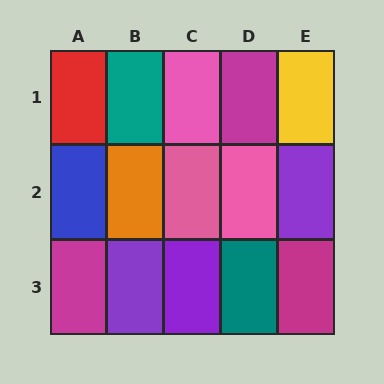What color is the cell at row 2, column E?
Purple.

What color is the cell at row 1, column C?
Pink.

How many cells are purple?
3 cells are purple.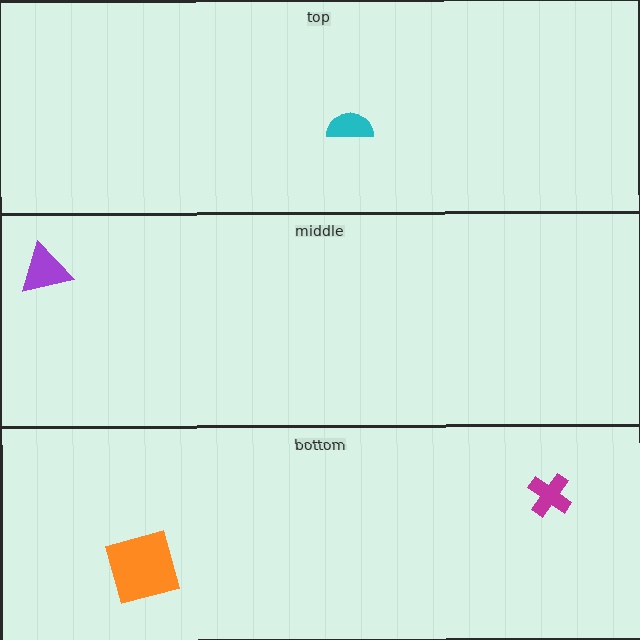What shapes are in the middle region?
The purple triangle.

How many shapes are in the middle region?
1.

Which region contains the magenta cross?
The bottom region.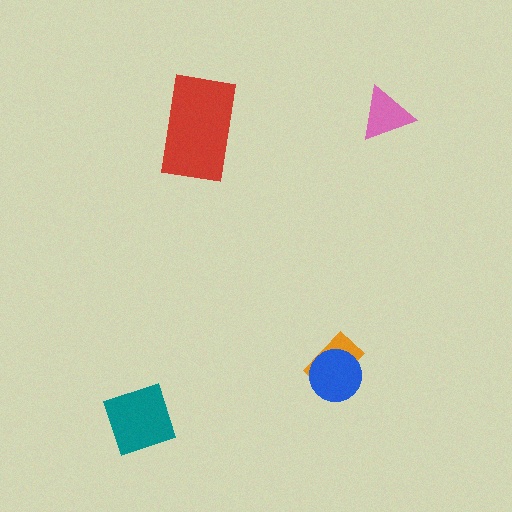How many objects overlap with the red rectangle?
0 objects overlap with the red rectangle.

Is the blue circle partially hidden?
No, no other shape covers it.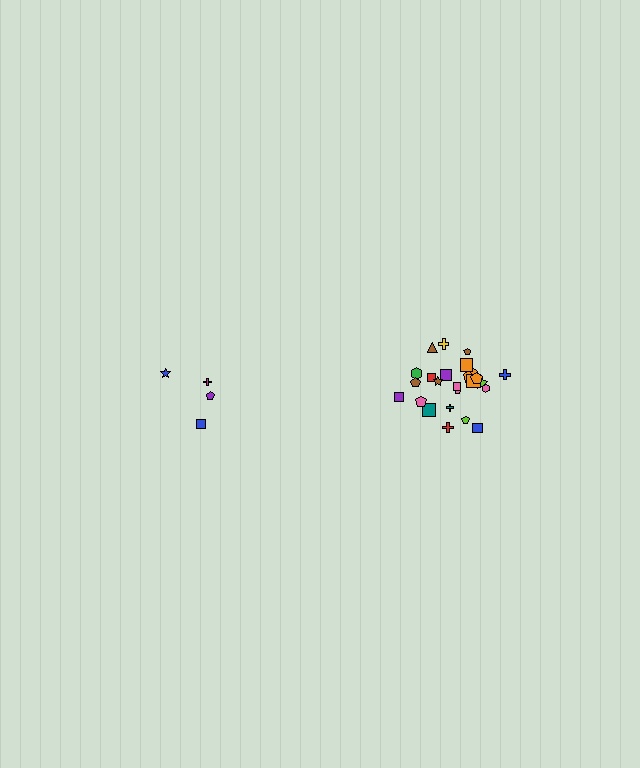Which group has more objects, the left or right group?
The right group.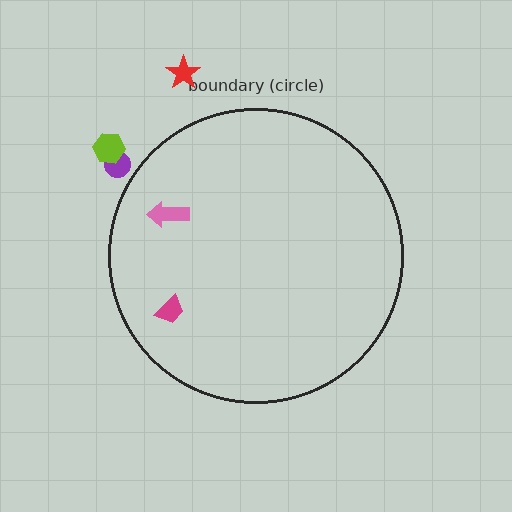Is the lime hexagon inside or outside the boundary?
Outside.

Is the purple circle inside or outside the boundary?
Outside.